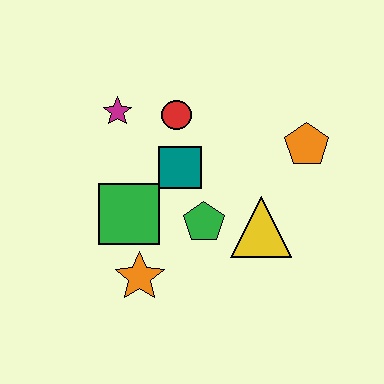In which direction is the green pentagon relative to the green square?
The green pentagon is to the right of the green square.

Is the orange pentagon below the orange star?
No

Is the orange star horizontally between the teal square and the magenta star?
Yes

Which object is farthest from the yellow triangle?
The magenta star is farthest from the yellow triangle.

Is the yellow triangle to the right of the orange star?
Yes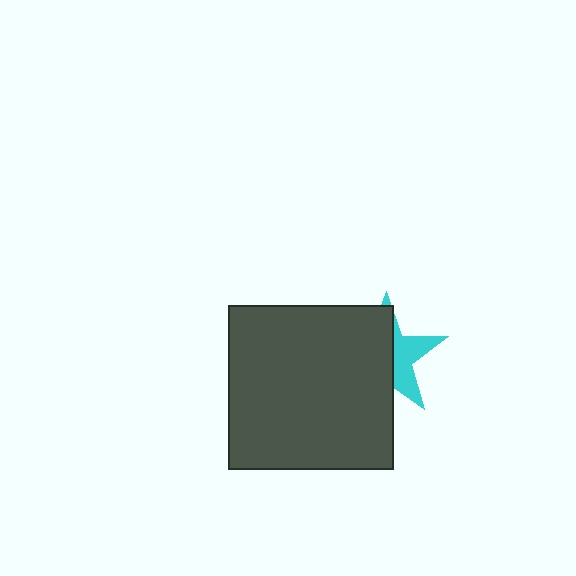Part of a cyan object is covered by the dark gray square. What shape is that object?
It is a star.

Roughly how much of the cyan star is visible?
A small part of it is visible (roughly 40%).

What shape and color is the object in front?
The object in front is a dark gray square.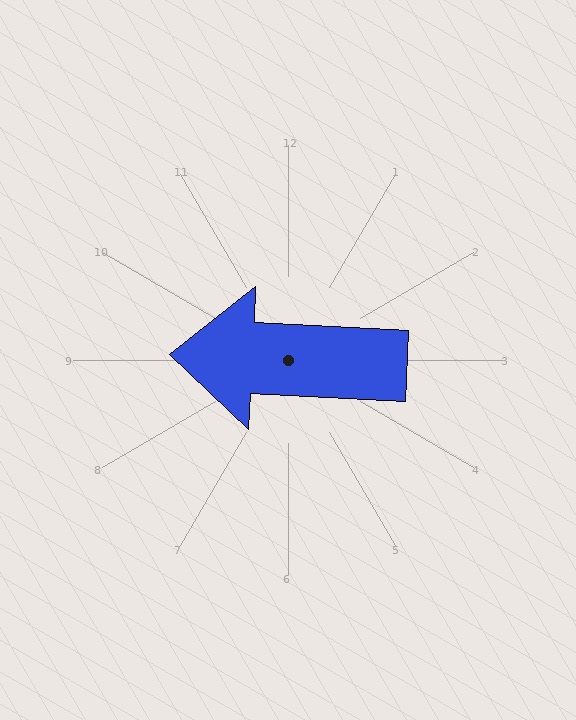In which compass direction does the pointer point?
West.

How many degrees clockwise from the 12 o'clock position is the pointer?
Approximately 273 degrees.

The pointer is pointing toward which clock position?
Roughly 9 o'clock.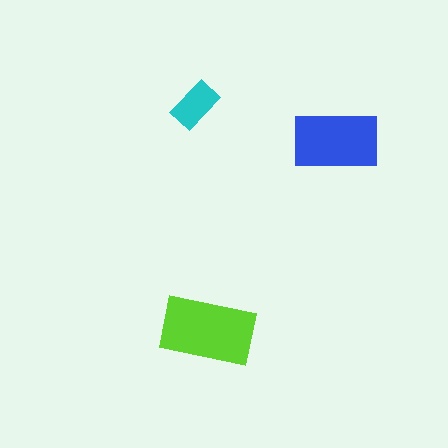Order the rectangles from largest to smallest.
the lime one, the blue one, the cyan one.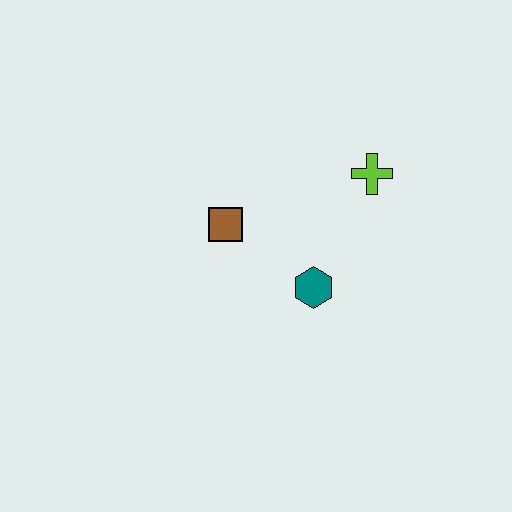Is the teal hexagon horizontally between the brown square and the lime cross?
Yes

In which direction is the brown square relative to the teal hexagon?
The brown square is to the left of the teal hexagon.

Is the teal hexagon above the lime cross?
No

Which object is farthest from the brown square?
The lime cross is farthest from the brown square.